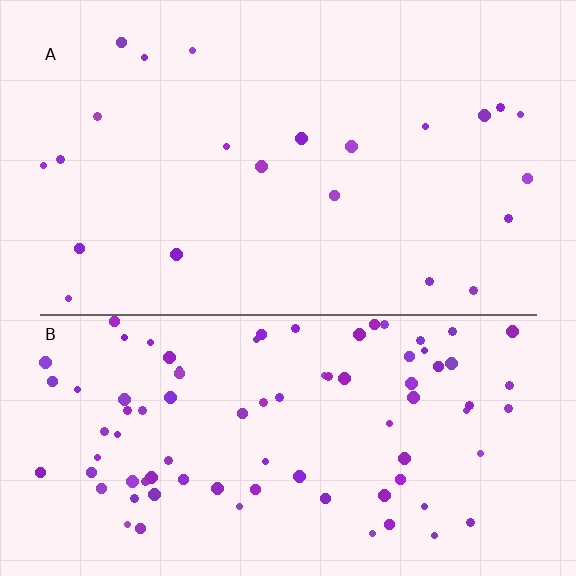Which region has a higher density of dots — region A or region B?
B (the bottom).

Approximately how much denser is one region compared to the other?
Approximately 3.9× — region B over region A.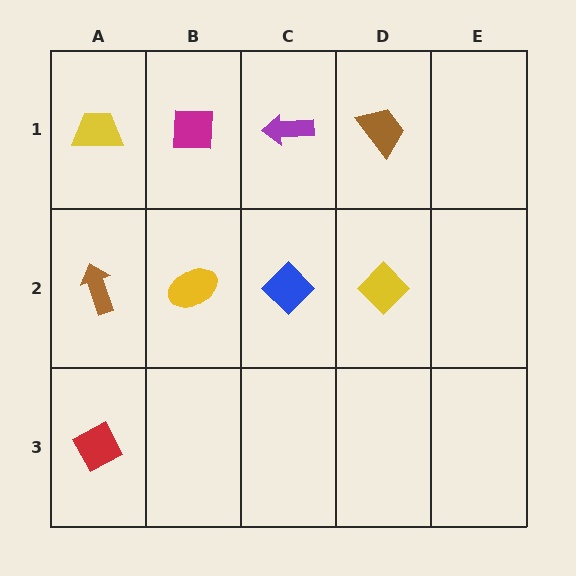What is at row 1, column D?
A brown trapezoid.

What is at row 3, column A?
A red diamond.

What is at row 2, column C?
A blue diamond.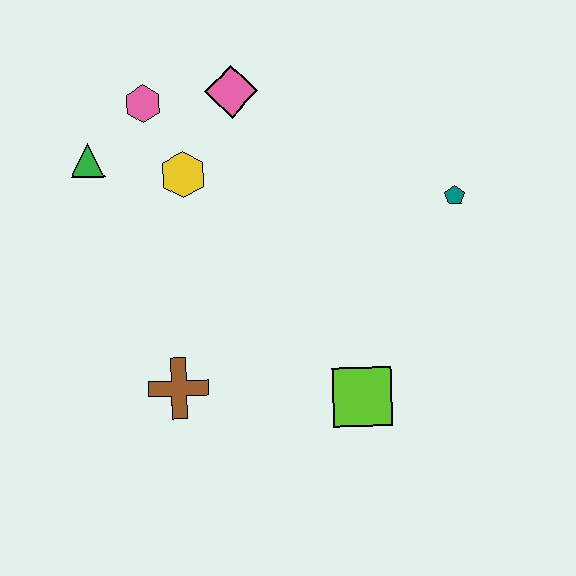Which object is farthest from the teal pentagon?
The green triangle is farthest from the teal pentagon.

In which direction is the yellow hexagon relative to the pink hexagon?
The yellow hexagon is below the pink hexagon.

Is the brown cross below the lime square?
No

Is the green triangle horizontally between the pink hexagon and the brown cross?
No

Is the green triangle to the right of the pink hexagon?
No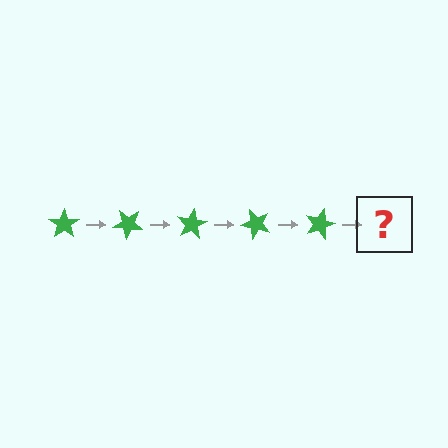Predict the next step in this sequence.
The next step is a green star rotated 200 degrees.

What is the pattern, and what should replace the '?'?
The pattern is that the star rotates 40 degrees each step. The '?' should be a green star rotated 200 degrees.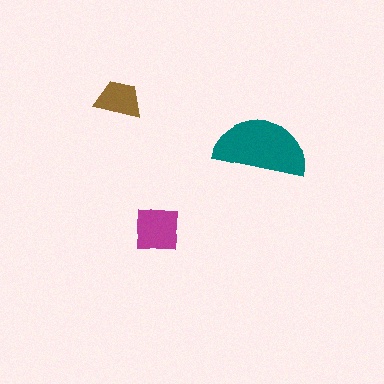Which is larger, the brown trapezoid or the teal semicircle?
The teal semicircle.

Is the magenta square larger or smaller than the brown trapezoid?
Larger.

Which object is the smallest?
The brown trapezoid.